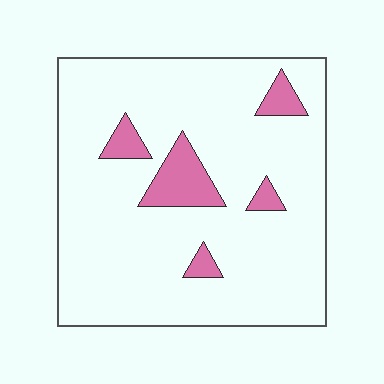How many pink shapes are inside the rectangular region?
5.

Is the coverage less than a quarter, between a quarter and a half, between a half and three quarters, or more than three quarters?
Less than a quarter.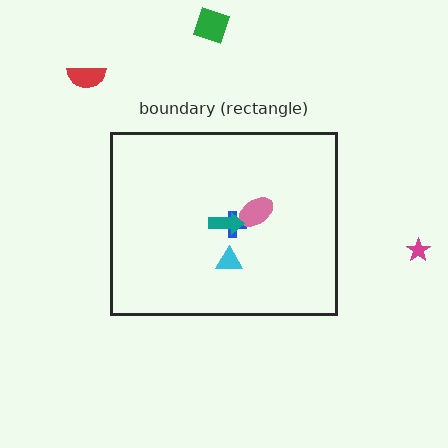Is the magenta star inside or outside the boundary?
Outside.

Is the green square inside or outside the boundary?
Outside.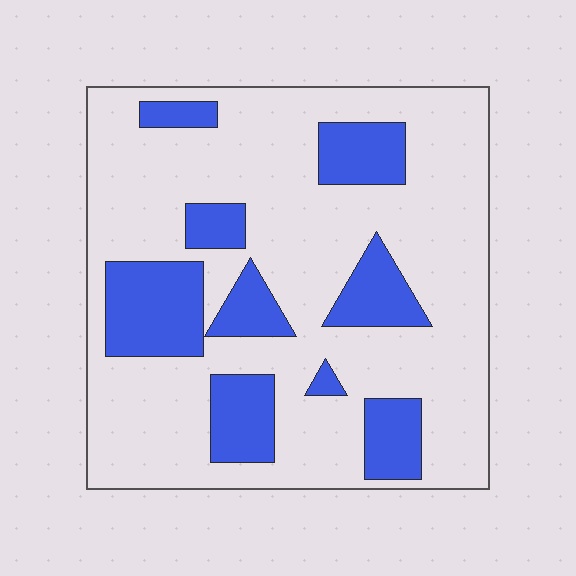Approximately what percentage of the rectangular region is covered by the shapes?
Approximately 25%.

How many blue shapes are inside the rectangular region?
9.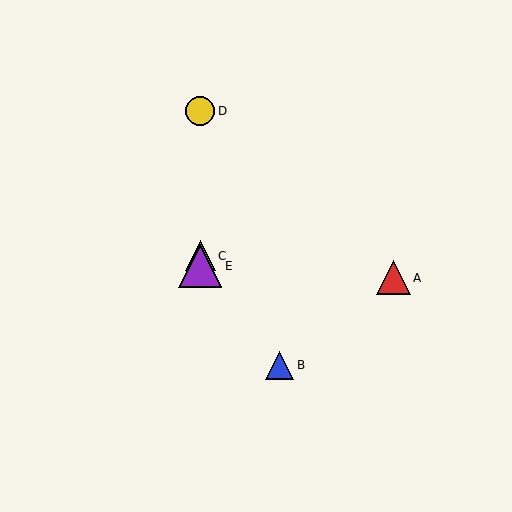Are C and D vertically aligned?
Yes, both are at x≈200.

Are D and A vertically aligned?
No, D is at x≈200 and A is at x≈393.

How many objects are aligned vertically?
3 objects (C, D, E) are aligned vertically.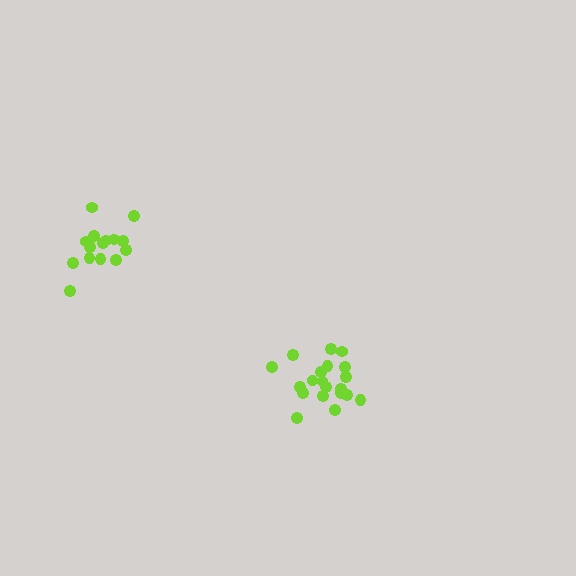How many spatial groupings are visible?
There are 2 spatial groupings.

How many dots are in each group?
Group 1: 20 dots, Group 2: 15 dots (35 total).